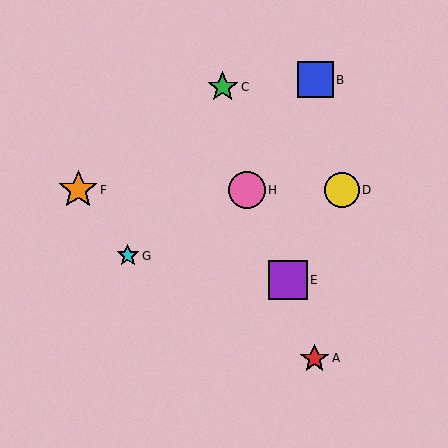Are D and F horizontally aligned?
Yes, both are at y≈190.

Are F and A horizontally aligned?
No, F is at y≈190 and A is at y≈358.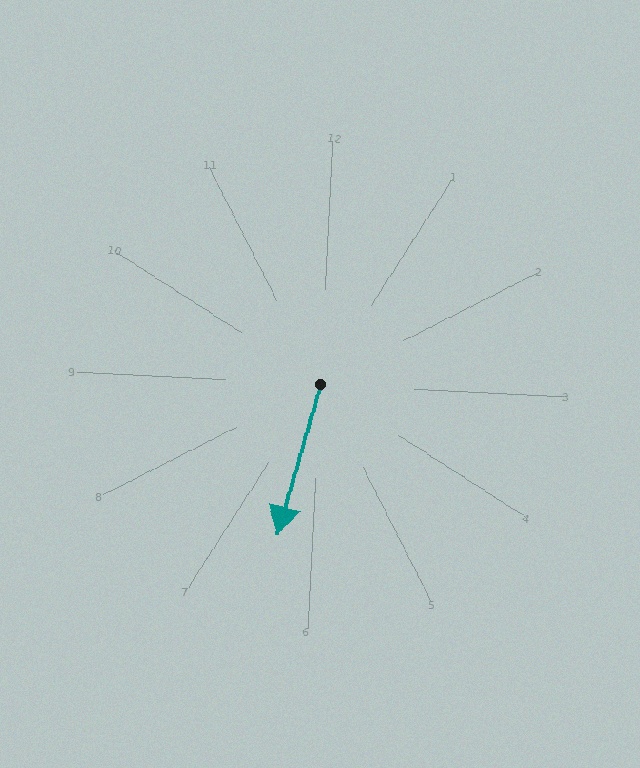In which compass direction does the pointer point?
South.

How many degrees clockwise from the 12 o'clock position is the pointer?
Approximately 193 degrees.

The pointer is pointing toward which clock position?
Roughly 6 o'clock.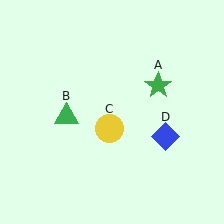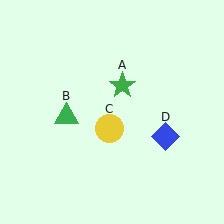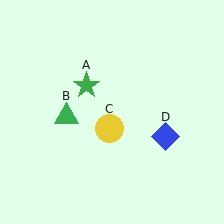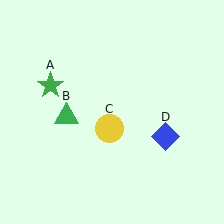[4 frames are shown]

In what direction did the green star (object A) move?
The green star (object A) moved left.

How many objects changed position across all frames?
1 object changed position: green star (object A).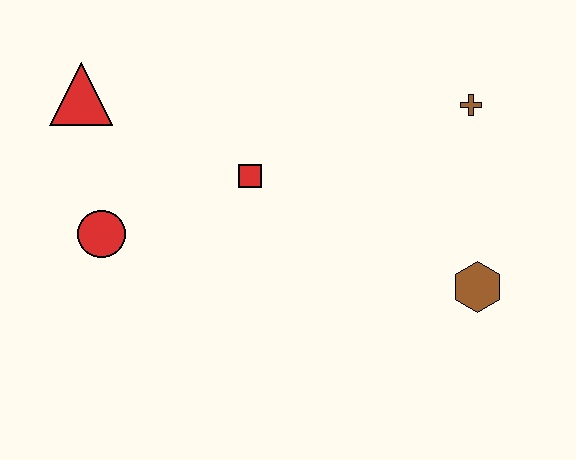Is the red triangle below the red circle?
No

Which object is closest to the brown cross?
The brown hexagon is closest to the brown cross.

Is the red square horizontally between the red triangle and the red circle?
No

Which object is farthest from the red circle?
The brown cross is farthest from the red circle.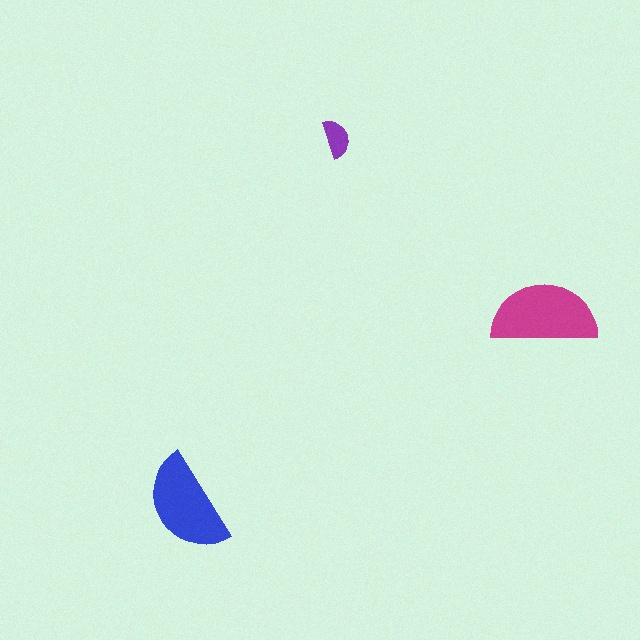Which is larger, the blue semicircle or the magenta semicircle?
The magenta one.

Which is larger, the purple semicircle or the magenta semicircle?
The magenta one.